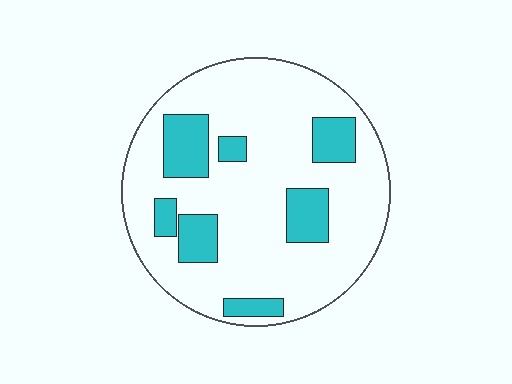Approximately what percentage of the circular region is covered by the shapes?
Approximately 20%.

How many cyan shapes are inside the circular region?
7.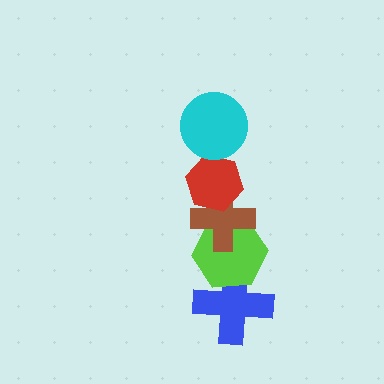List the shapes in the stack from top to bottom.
From top to bottom: the cyan circle, the red hexagon, the brown cross, the lime hexagon, the blue cross.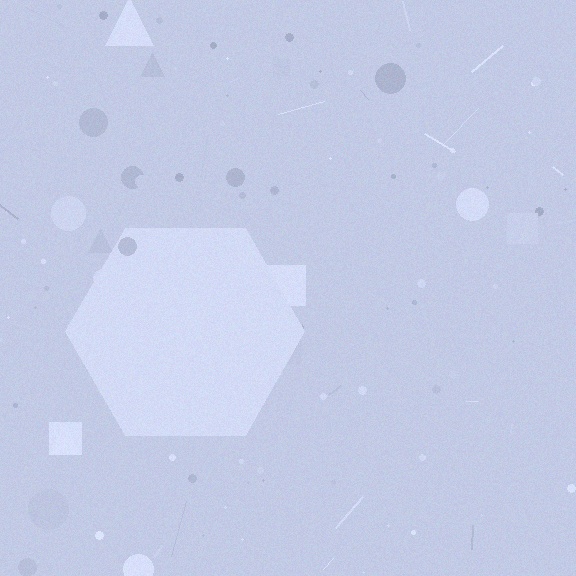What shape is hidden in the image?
A hexagon is hidden in the image.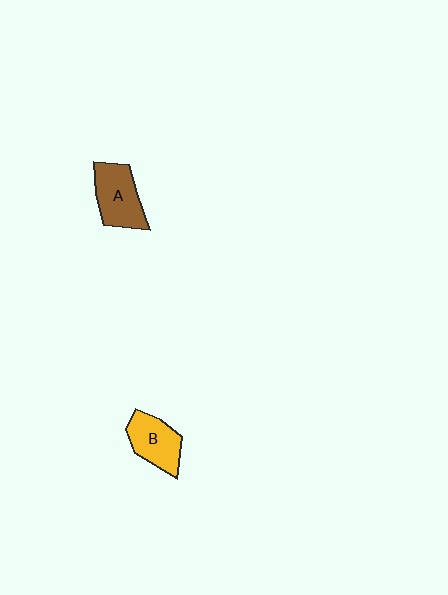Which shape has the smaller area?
Shape B (yellow).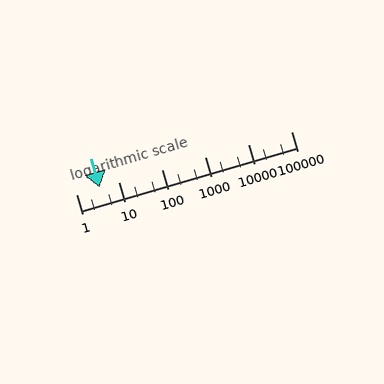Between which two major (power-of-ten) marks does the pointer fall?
The pointer is between 1 and 10.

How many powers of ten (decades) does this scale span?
The scale spans 5 decades, from 1 to 100000.